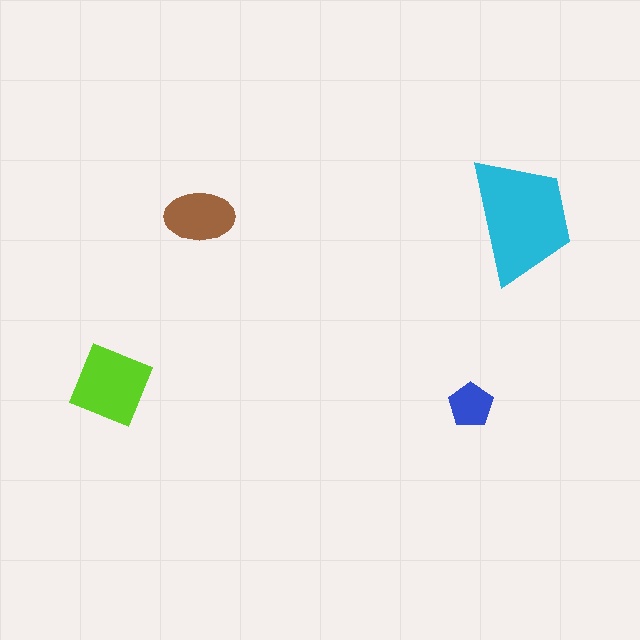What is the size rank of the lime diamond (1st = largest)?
2nd.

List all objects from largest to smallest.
The cyan trapezoid, the lime diamond, the brown ellipse, the blue pentagon.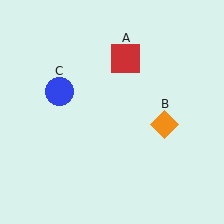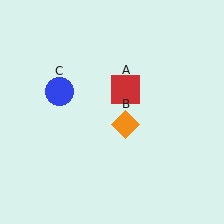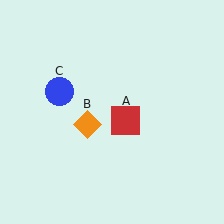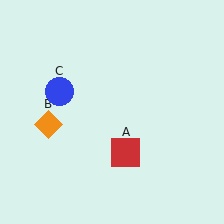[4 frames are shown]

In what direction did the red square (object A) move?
The red square (object A) moved down.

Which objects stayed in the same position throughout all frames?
Blue circle (object C) remained stationary.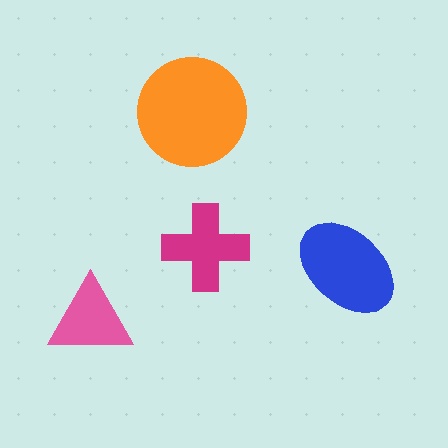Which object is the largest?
The orange circle.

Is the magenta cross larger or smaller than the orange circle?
Smaller.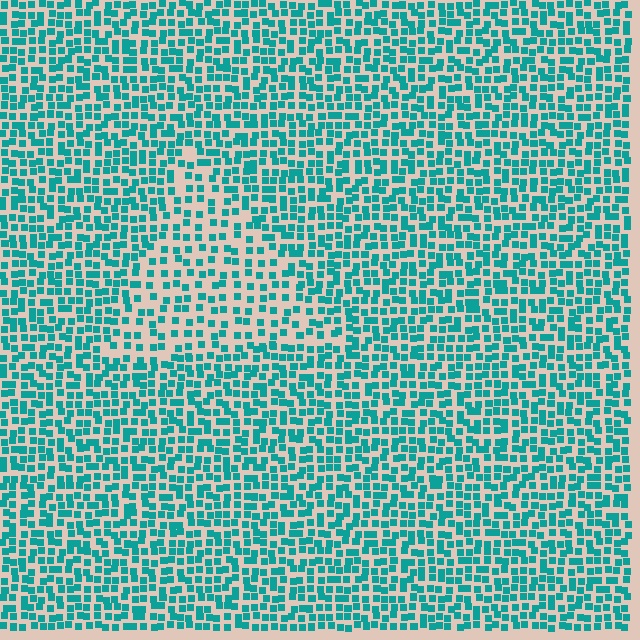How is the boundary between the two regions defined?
The boundary is defined by a change in element density (approximately 1.7x ratio). All elements are the same color, size, and shape.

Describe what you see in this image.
The image contains small teal elements arranged at two different densities. A triangle-shaped region is visible where the elements are less densely packed than the surrounding area.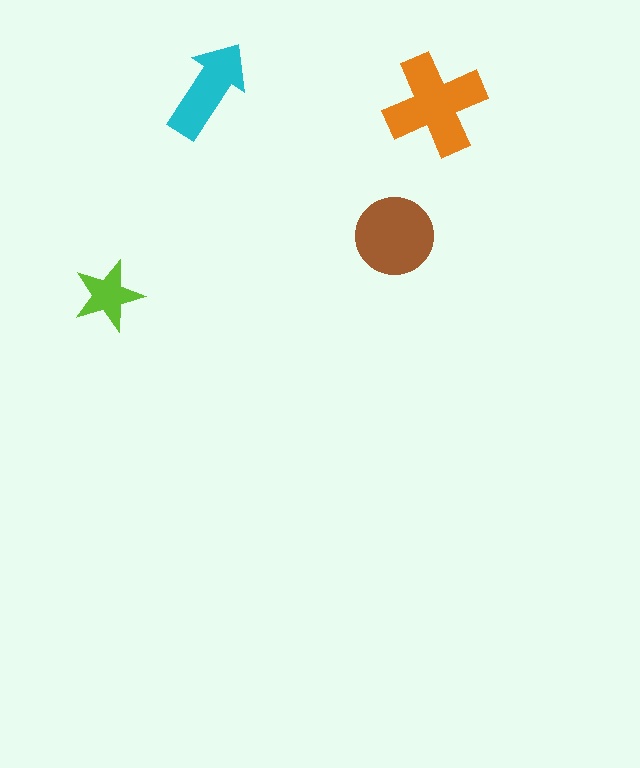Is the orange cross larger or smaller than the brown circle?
Larger.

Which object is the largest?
The orange cross.